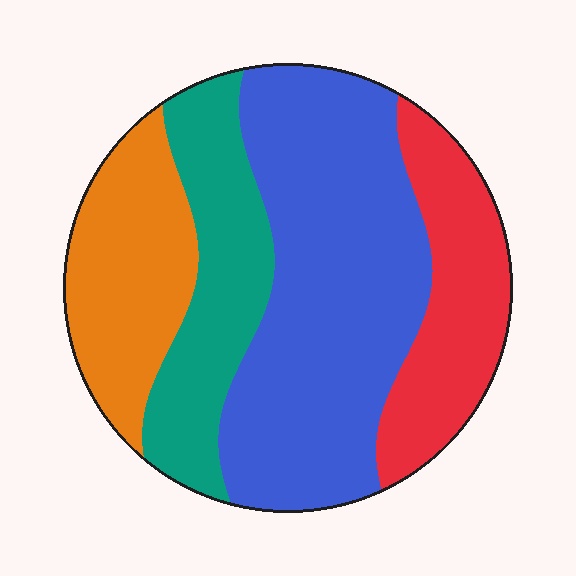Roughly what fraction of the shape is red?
Red covers around 20% of the shape.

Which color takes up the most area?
Blue, at roughly 45%.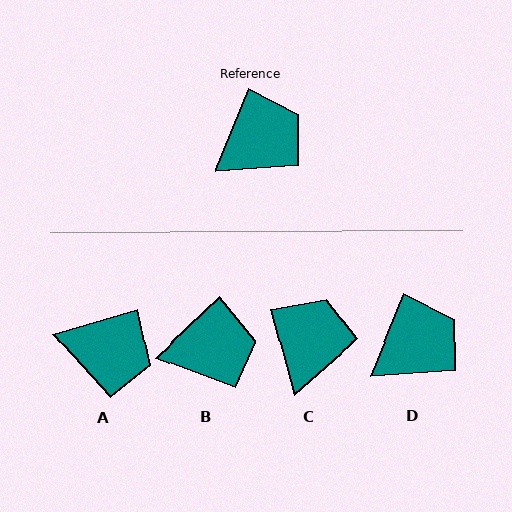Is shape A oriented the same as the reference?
No, it is off by about 51 degrees.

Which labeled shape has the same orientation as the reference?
D.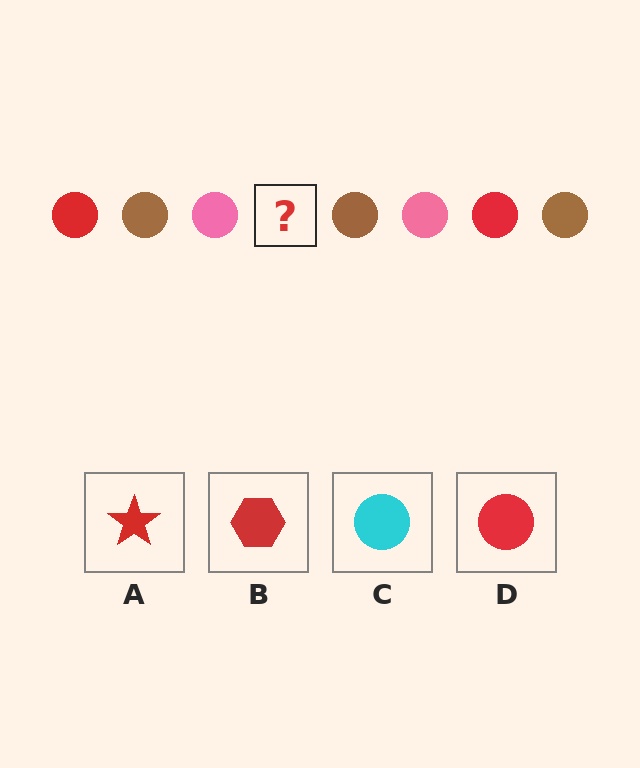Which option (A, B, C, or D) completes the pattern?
D.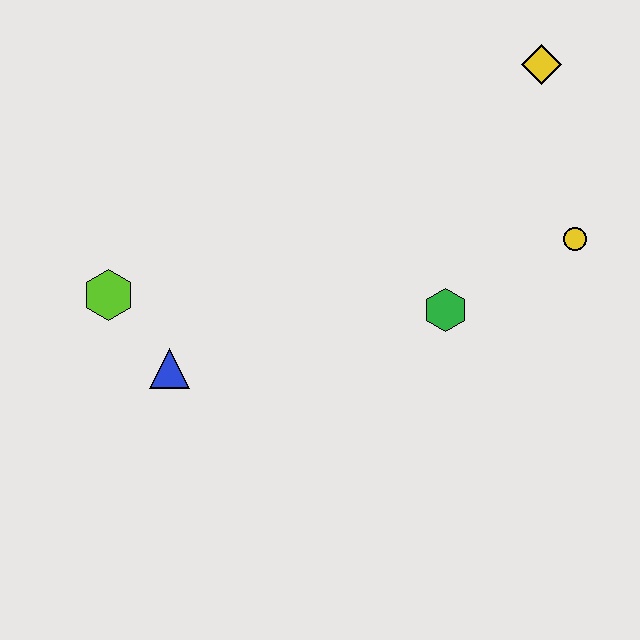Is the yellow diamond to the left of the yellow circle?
Yes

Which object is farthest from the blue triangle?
The yellow diamond is farthest from the blue triangle.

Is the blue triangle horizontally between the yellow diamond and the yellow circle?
No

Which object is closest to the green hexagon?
The yellow circle is closest to the green hexagon.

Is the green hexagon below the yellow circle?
Yes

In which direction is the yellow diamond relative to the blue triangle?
The yellow diamond is to the right of the blue triangle.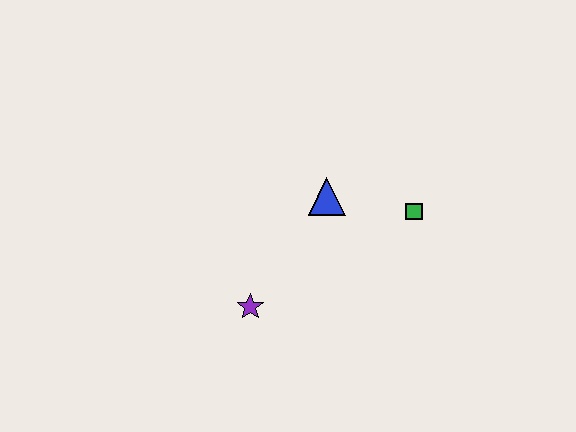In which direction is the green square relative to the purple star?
The green square is to the right of the purple star.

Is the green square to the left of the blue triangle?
No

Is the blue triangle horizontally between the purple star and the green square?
Yes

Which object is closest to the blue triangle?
The green square is closest to the blue triangle.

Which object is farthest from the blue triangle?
The purple star is farthest from the blue triangle.